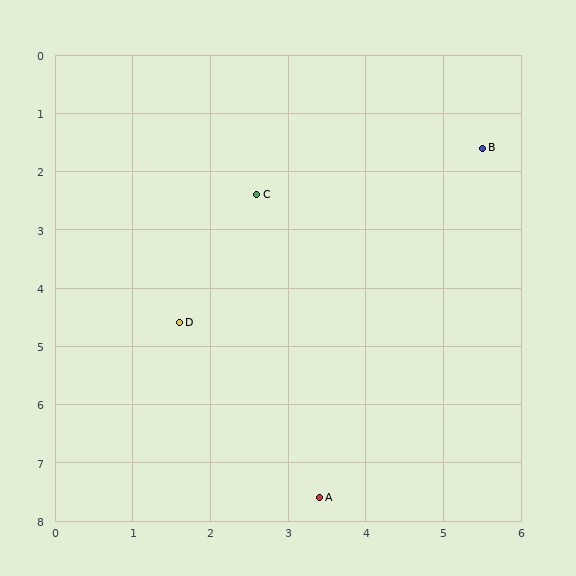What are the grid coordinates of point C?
Point C is at approximately (2.6, 2.4).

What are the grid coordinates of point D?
Point D is at approximately (1.6, 4.6).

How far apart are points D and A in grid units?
Points D and A are about 3.5 grid units apart.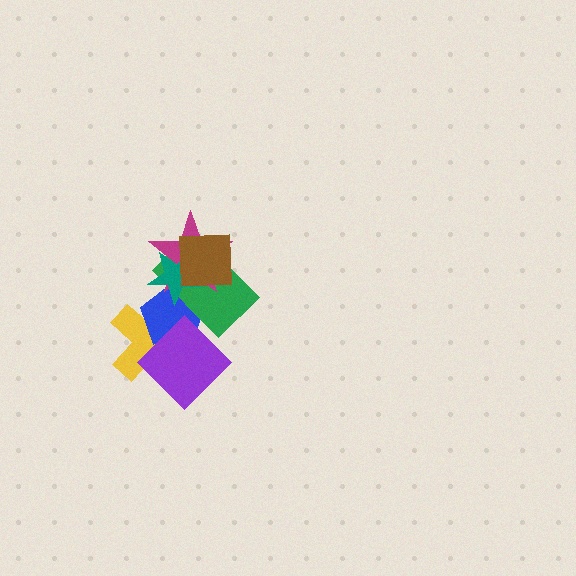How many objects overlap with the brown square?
3 objects overlap with the brown square.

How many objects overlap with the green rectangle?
6 objects overlap with the green rectangle.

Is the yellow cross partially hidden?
Yes, it is partially covered by another shape.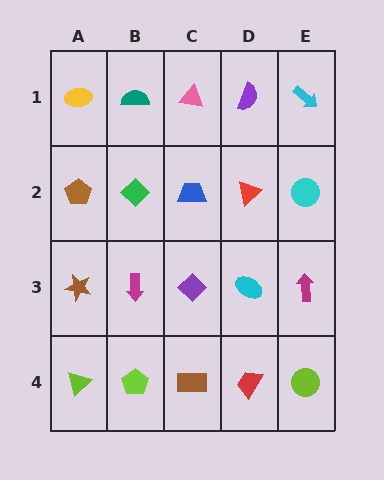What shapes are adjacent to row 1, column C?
A blue trapezoid (row 2, column C), a teal semicircle (row 1, column B), a purple semicircle (row 1, column D).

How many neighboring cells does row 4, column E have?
2.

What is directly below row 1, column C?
A blue trapezoid.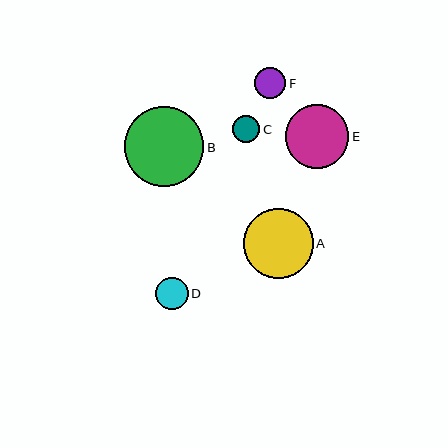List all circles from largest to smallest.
From largest to smallest: B, A, E, D, F, C.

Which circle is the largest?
Circle B is the largest with a size of approximately 80 pixels.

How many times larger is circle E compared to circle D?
Circle E is approximately 2.0 times the size of circle D.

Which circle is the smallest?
Circle C is the smallest with a size of approximately 27 pixels.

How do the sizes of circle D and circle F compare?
Circle D and circle F are approximately the same size.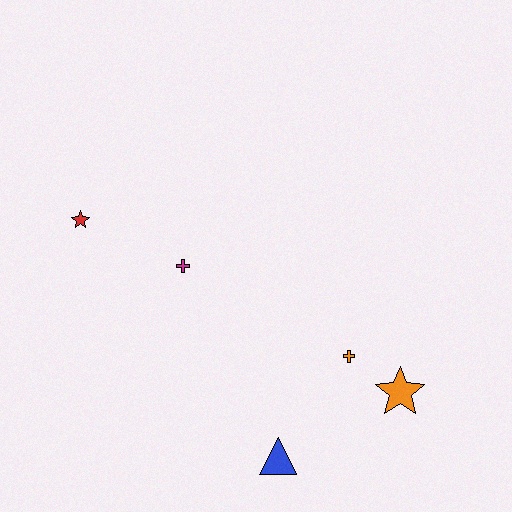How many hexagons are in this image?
There are no hexagons.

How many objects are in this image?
There are 5 objects.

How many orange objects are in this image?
There are 2 orange objects.